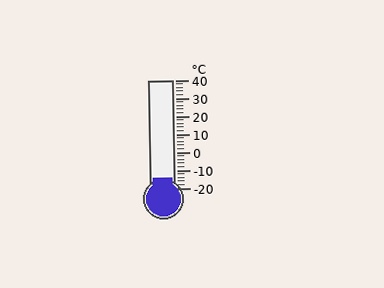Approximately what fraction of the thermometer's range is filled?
The thermometer is filled to approximately 10% of its range.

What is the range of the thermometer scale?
The thermometer scale ranges from -20°C to 40°C.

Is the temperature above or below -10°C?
The temperature is below -10°C.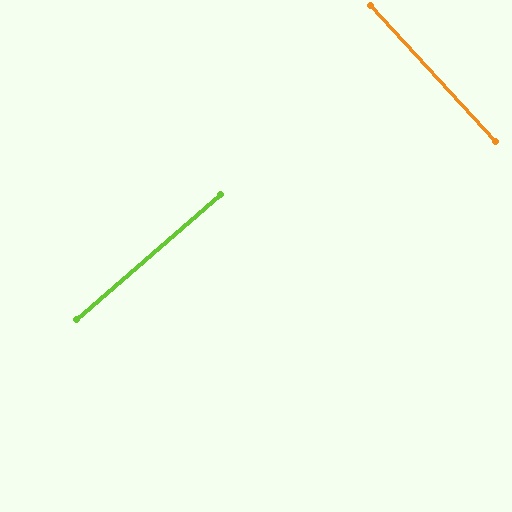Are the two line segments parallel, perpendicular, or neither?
Perpendicular — they meet at approximately 89°.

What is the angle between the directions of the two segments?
Approximately 89 degrees.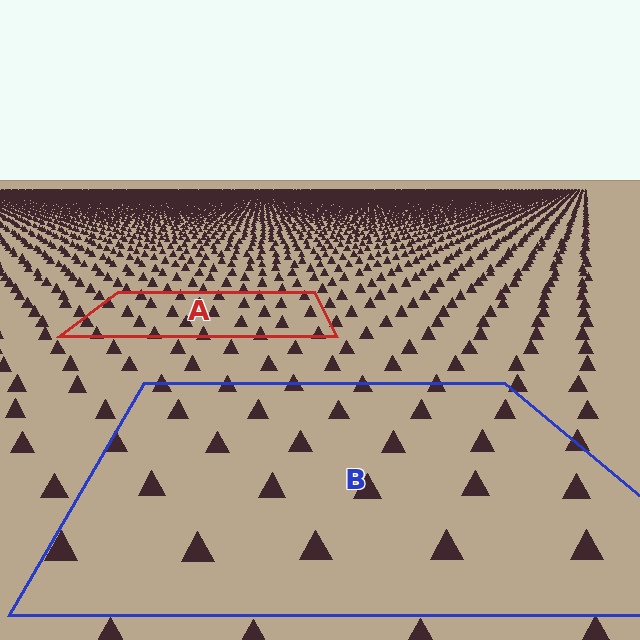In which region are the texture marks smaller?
The texture marks are smaller in region A, because it is farther away.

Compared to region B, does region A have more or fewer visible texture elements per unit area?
Region A has more texture elements per unit area — they are packed more densely because it is farther away.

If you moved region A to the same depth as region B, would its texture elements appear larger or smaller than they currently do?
They would appear larger. At a closer depth, the same texture elements are projected at a bigger on-screen size.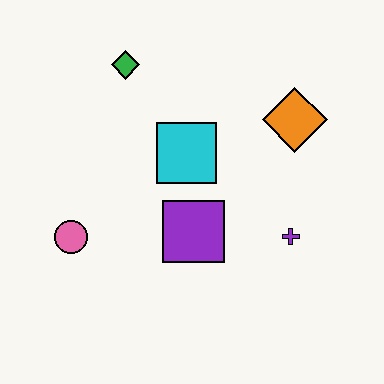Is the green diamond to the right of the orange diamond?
No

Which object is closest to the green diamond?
The cyan square is closest to the green diamond.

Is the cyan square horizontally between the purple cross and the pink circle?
Yes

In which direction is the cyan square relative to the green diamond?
The cyan square is below the green diamond.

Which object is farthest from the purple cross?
The green diamond is farthest from the purple cross.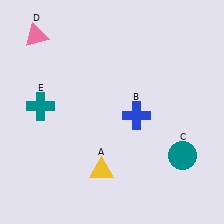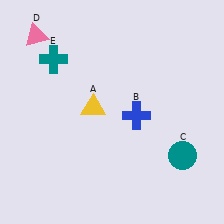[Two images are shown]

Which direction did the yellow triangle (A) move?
The yellow triangle (A) moved up.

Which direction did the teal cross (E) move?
The teal cross (E) moved up.